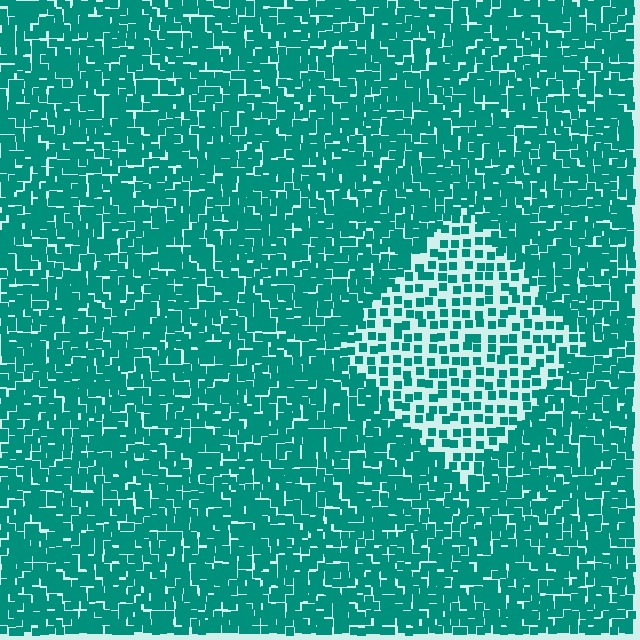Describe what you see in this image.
The image contains small teal elements arranged at two different densities. A diamond-shaped region is visible where the elements are less densely packed than the surrounding area.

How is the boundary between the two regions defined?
The boundary is defined by a change in element density (approximately 2.2x ratio). All elements are the same color, size, and shape.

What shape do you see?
I see a diamond.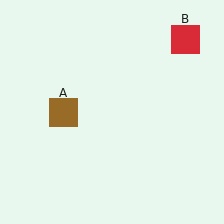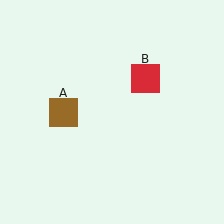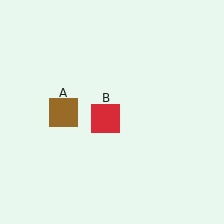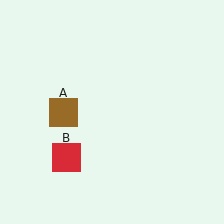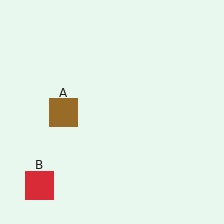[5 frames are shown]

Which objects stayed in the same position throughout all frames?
Brown square (object A) remained stationary.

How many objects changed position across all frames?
1 object changed position: red square (object B).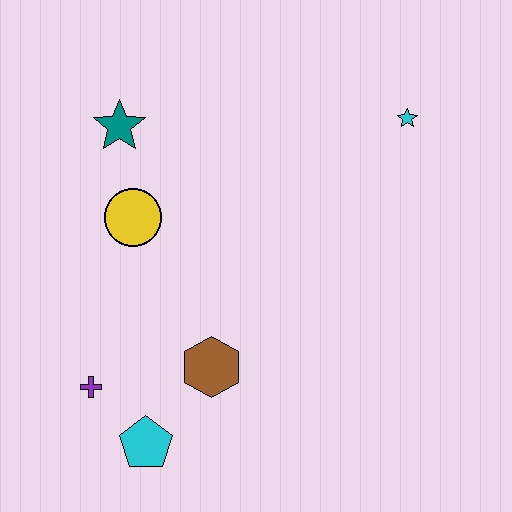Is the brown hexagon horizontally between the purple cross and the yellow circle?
No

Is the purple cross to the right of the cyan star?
No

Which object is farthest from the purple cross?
The cyan star is farthest from the purple cross.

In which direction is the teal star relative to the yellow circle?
The teal star is above the yellow circle.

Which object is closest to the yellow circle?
The teal star is closest to the yellow circle.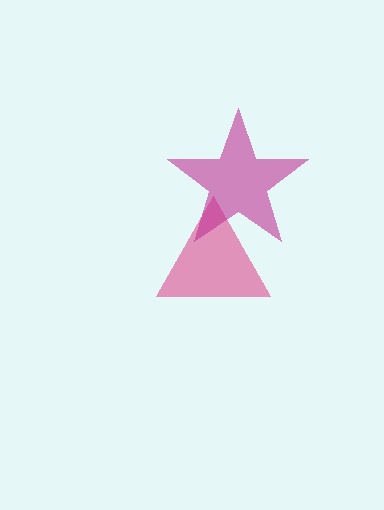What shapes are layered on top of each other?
The layered shapes are: a pink triangle, a magenta star.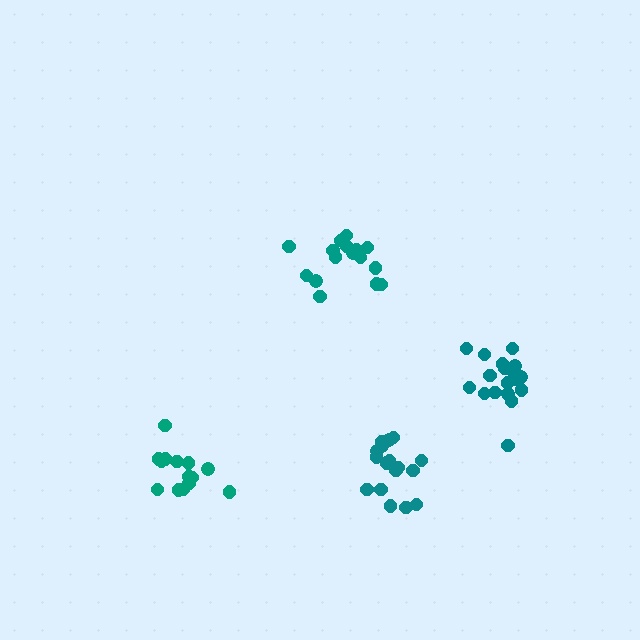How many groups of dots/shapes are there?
There are 4 groups.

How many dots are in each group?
Group 1: 16 dots, Group 2: 18 dots, Group 3: 14 dots, Group 4: 17 dots (65 total).